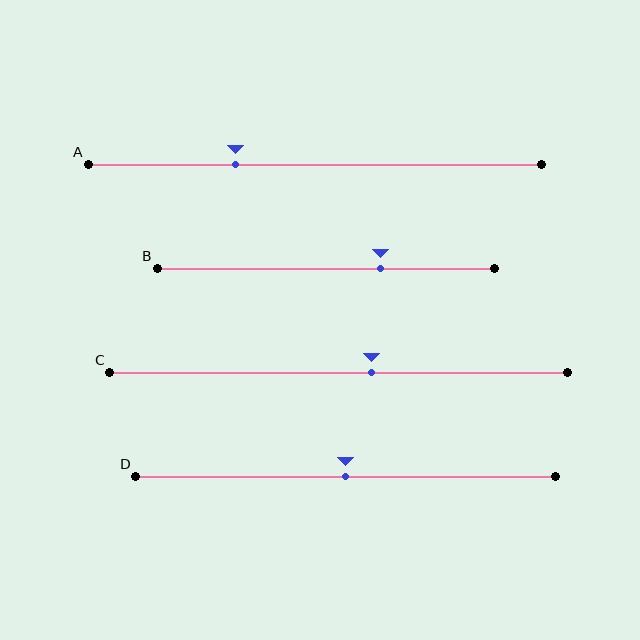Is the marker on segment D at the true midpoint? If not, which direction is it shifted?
Yes, the marker on segment D is at the true midpoint.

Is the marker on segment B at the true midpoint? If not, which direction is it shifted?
No, the marker on segment B is shifted to the right by about 16% of the segment length.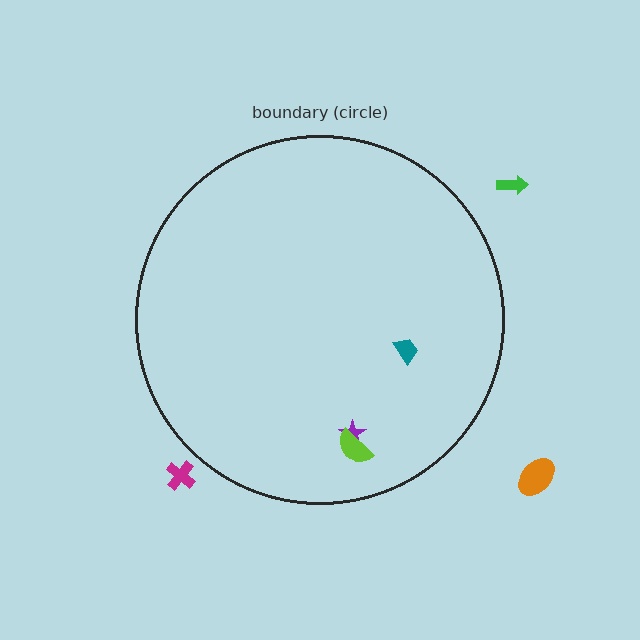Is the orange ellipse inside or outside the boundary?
Outside.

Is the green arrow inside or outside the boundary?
Outside.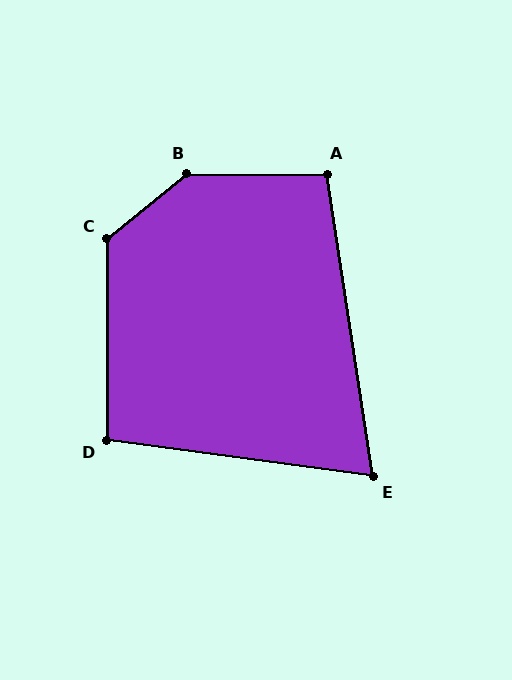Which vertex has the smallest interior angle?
E, at approximately 74 degrees.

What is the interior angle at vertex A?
Approximately 99 degrees (obtuse).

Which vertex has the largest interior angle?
B, at approximately 140 degrees.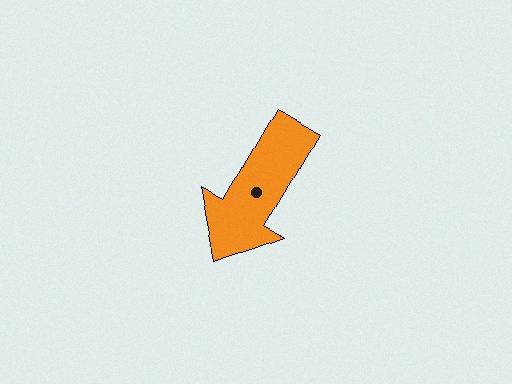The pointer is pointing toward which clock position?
Roughly 7 o'clock.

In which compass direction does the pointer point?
Southwest.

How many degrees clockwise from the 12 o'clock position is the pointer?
Approximately 210 degrees.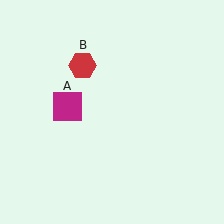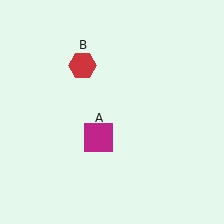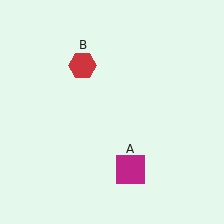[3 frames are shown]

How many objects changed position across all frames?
1 object changed position: magenta square (object A).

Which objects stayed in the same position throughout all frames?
Red hexagon (object B) remained stationary.